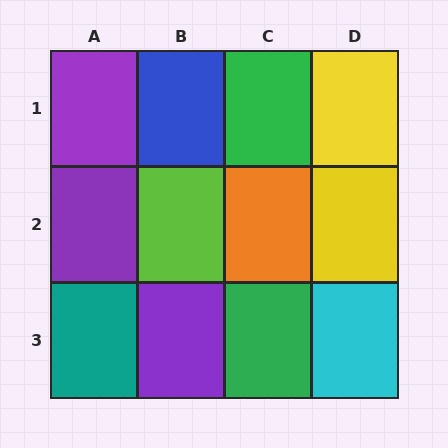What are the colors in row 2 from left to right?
Purple, lime, orange, yellow.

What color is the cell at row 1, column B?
Blue.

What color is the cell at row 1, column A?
Purple.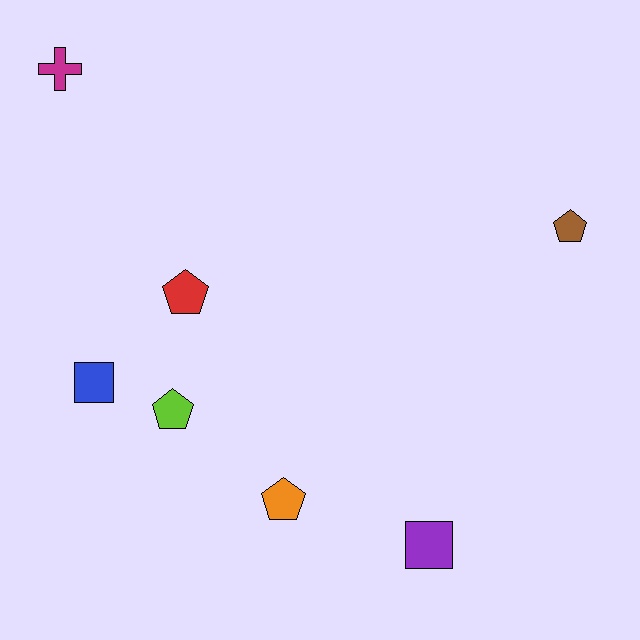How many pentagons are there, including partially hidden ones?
There are 4 pentagons.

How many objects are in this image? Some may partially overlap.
There are 7 objects.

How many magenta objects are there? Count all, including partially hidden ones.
There is 1 magenta object.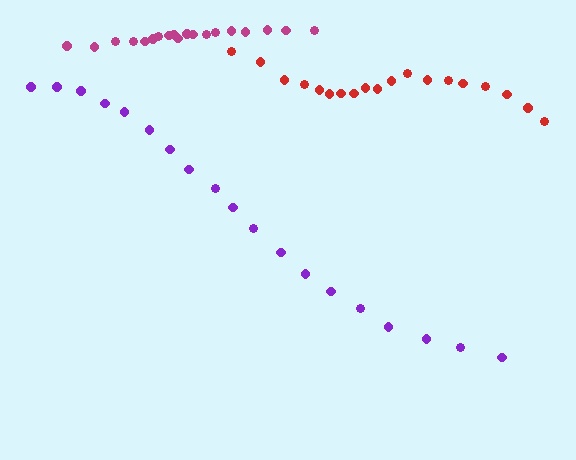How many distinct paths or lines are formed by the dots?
There are 3 distinct paths.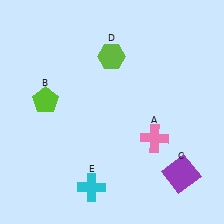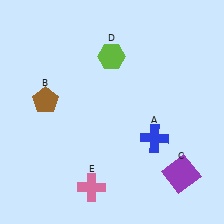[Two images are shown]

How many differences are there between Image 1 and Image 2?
There are 3 differences between the two images.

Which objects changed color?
A changed from pink to blue. B changed from lime to brown. E changed from cyan to pink.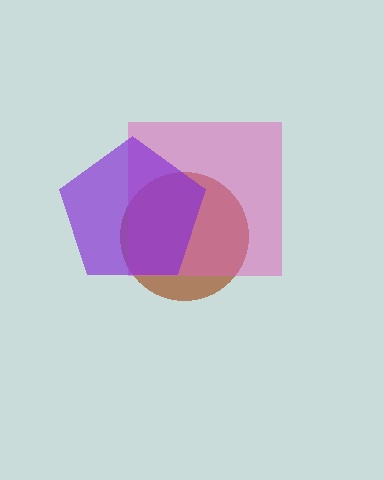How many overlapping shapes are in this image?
There are 3 overlapping shapes in the image.